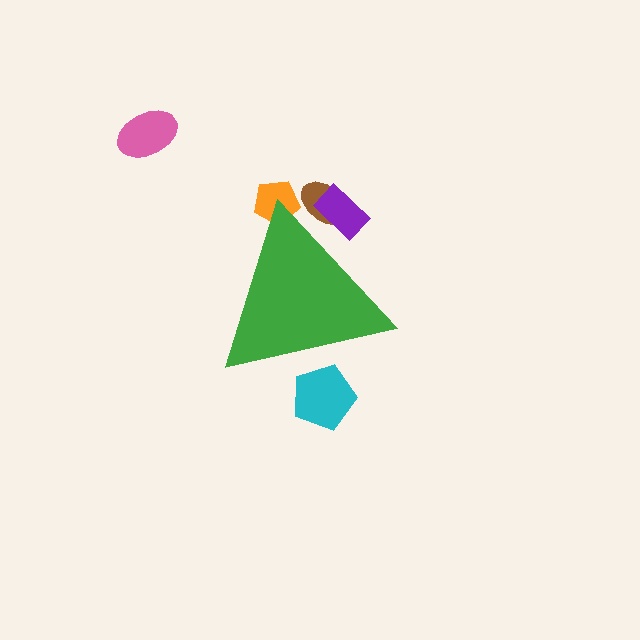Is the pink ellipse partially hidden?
No, the pink ellipse is fully visible.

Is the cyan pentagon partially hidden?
Yes, the cyan pentagon is partially hidden behind the green triangle.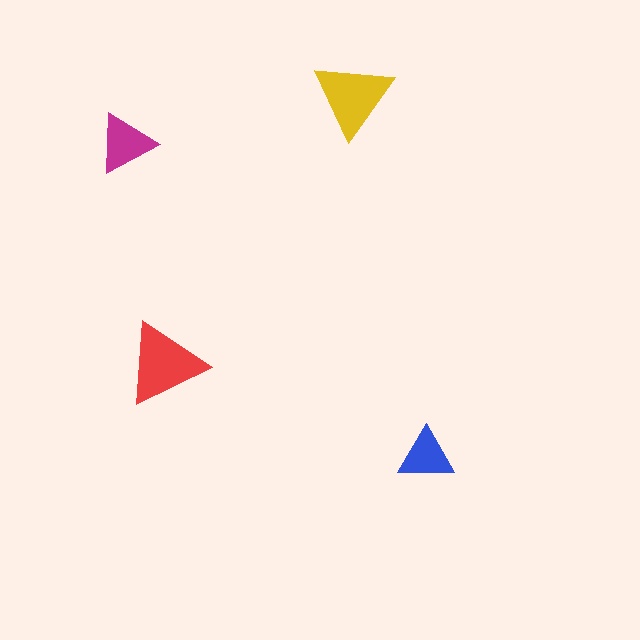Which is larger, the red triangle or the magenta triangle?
The red one.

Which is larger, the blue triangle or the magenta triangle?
The magenta one.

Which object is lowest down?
The blue triangle is bottommost.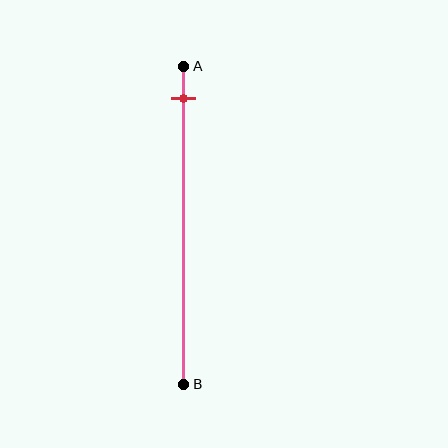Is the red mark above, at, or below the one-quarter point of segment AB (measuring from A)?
The red mark is above the one-quarter point of segment AB.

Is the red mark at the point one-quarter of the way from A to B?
No, the mark is at about 10% from A, not at the 25% one-quarter point.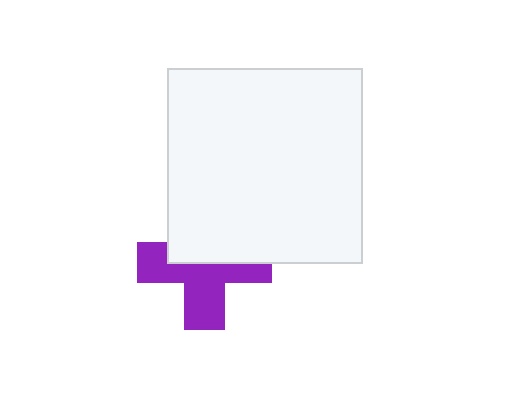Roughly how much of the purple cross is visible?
About half of it is visible (roughly 55%).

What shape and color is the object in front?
The object in front is a white square.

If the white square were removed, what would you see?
You would see the complete purple cross.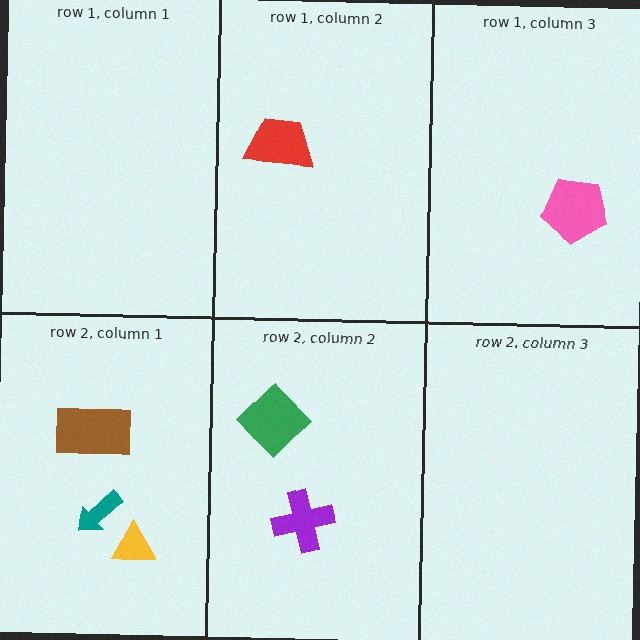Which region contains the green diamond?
The row 2, column 2 region.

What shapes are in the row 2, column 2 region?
The green diamond, the purple cross.